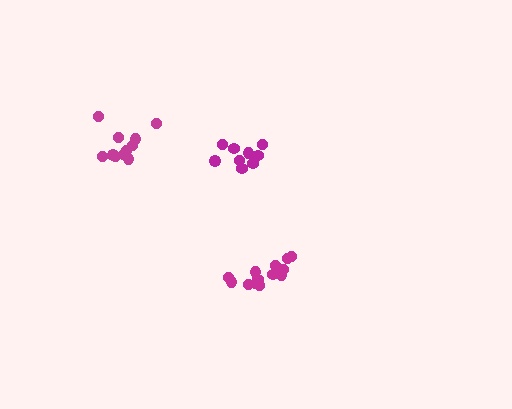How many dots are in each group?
Group 1: 9 dots, Group 2: 13 dots, Group 3: 11 dots (33 total).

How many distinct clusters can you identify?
There are 3 distinct clusters.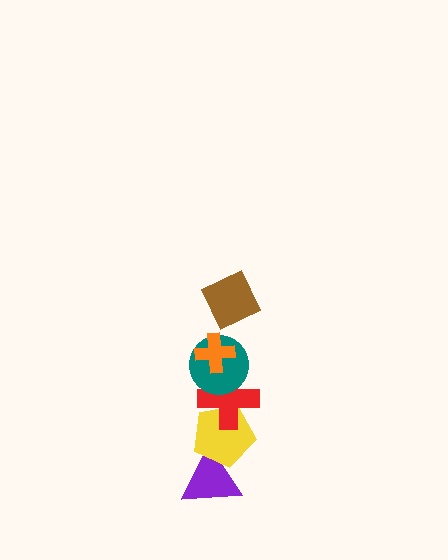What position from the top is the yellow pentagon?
The yellow pentagon is 5th from the top.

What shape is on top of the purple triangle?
The yellow pentagon is on top of the purple triangle.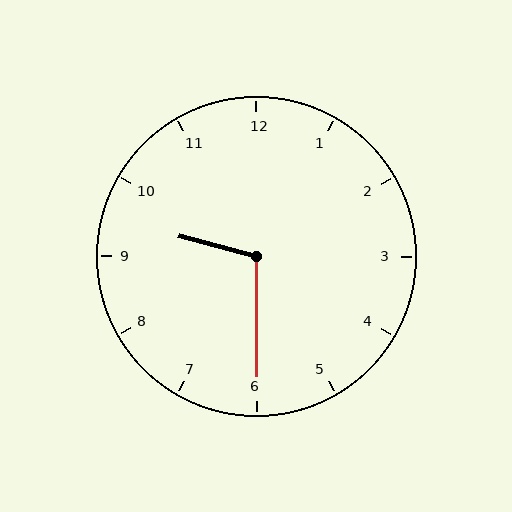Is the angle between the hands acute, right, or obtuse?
It is obtuse.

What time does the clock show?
9:30.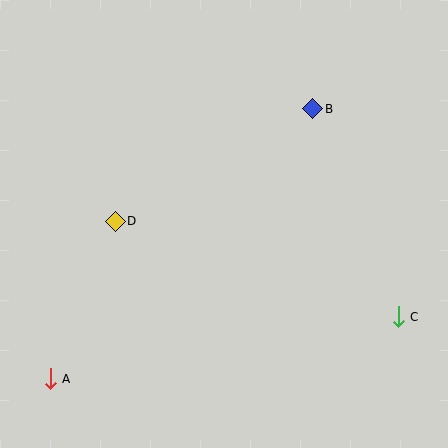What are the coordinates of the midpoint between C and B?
The midpoint between C and B is at (356, 213).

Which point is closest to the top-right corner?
Point B is closest to the top-right corner.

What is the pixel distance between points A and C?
The distance between A and C is 354 pixels.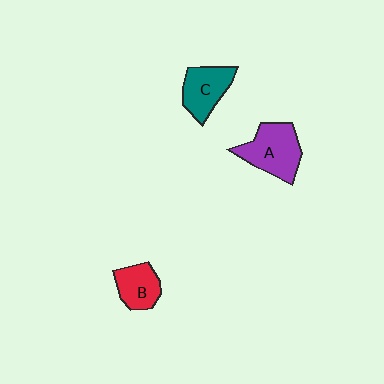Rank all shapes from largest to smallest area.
From largest to smallest: A (purple), C (teal), B (red).